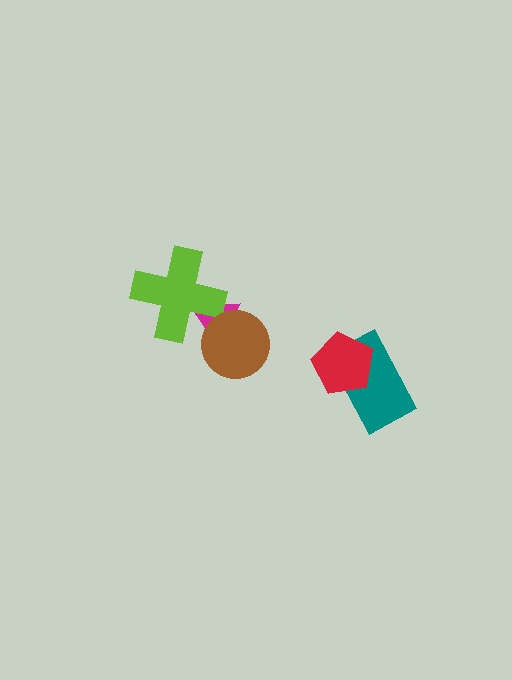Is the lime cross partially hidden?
No, no other shape covers it.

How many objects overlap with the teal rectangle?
1 object overlaps with the teal rectangle.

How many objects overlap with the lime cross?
1 object overlaps with the lime cross.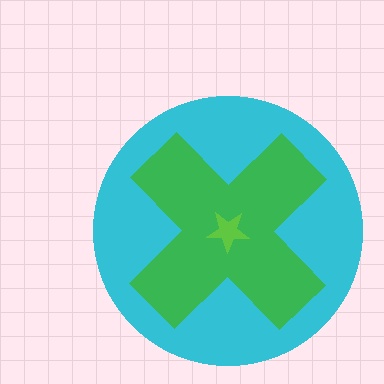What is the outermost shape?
The cyan circle.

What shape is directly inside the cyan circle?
The green cross.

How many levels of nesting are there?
3.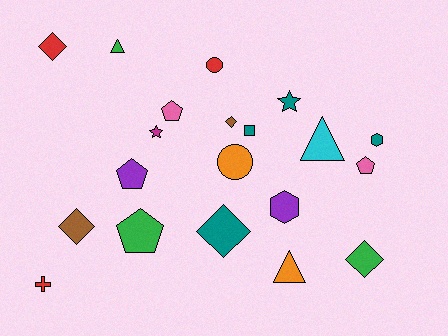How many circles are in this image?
There are 2 circles.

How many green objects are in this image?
There are 3 green objects.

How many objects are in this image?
There are 20 objects.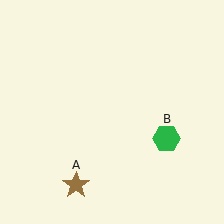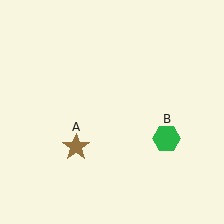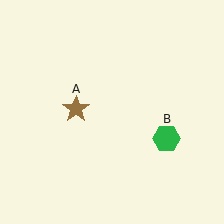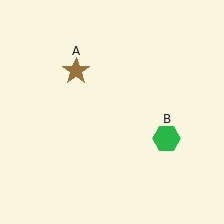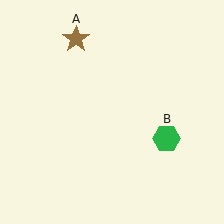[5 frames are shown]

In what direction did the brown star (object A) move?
The brown star (object A) moved up.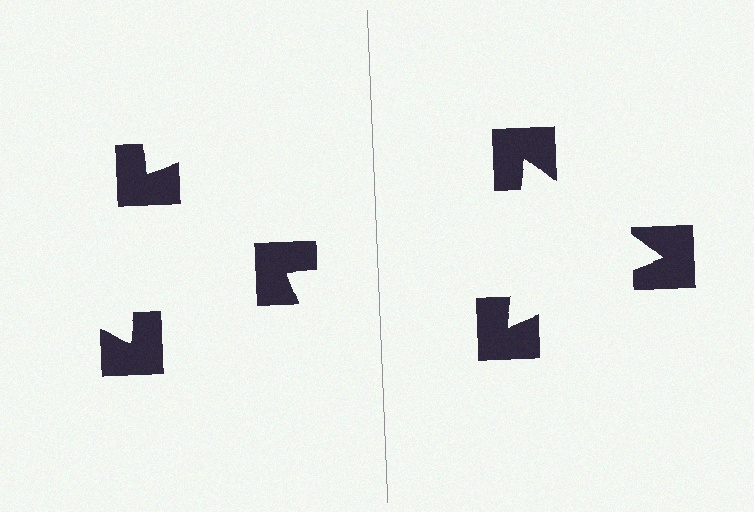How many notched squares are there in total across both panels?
6 — 3 on each side.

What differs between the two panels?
The notched squares are positioned identically on both sides; only the wedge orientations differ. On the right they align to a triangle; on the left they are misaligned.